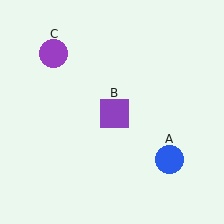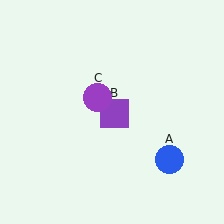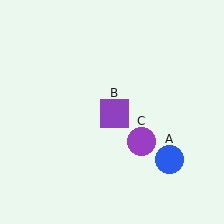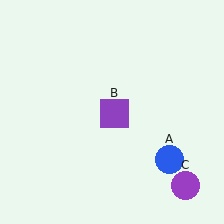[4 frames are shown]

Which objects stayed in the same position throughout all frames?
Blue circle (object A) and purple square (object B) remained stationary.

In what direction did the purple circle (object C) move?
The purple circle (object C) moved down and to the right.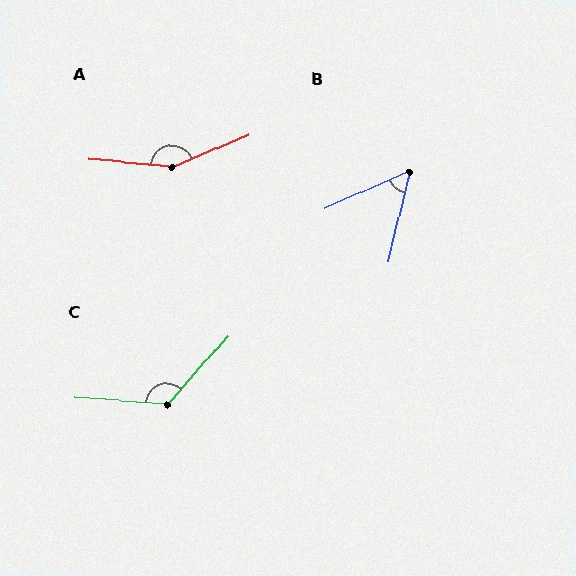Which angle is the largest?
A, at approximately 153 degrees.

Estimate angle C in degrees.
Approximately 127 degrees.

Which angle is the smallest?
B, at approximately 53 degrees.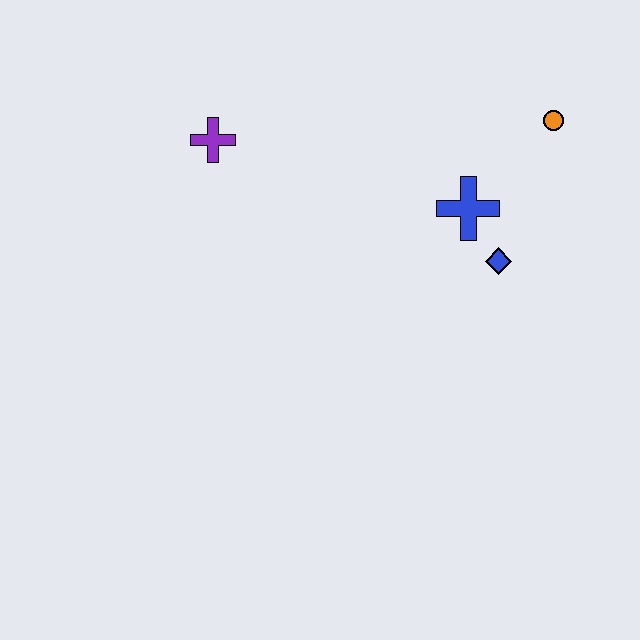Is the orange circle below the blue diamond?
No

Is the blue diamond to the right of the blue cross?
Yes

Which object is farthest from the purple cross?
The orange circle is farthest from the purple cross.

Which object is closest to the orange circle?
The blue cross is closest to the orange circle.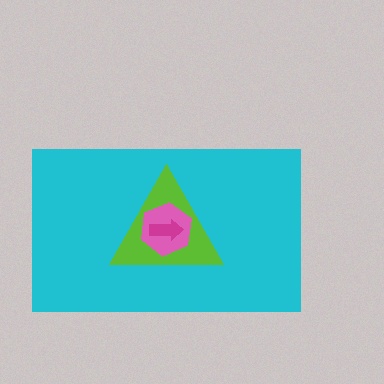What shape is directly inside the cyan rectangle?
The lime triangle.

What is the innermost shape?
The magenta arrow.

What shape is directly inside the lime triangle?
The pink hexagon.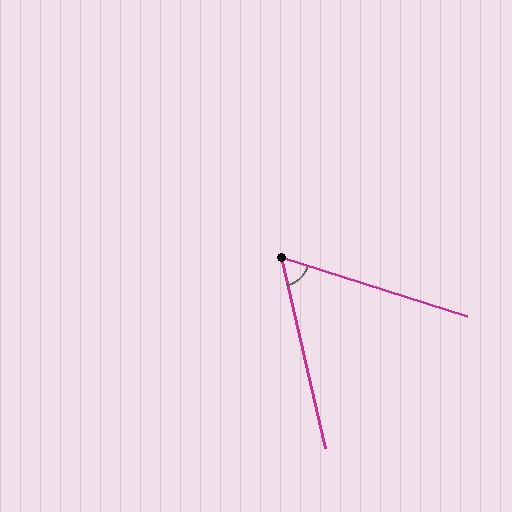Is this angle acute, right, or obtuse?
It is acute.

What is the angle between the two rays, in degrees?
Approximately 59 degrees.